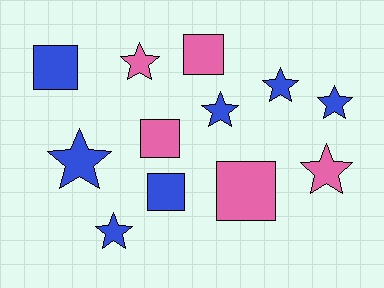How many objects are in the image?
There are 12 objects.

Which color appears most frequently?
Blue, with 7 objects.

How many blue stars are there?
There are 5 blue stars.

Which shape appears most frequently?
Star, with 7 objects.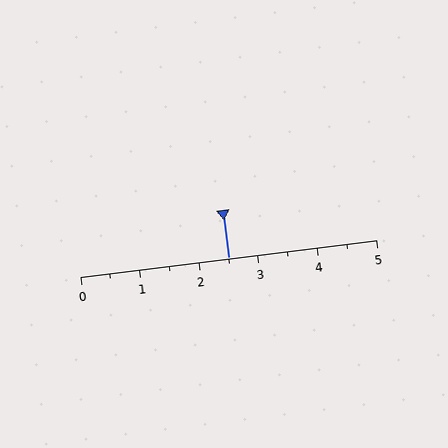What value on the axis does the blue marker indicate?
The marker indicates approximately 2.5.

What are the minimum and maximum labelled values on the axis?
The axis runs from 0 to 5.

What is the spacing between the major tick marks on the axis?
The major ticks are spaced 1 apart.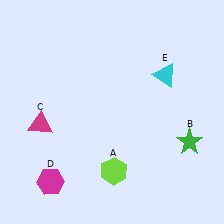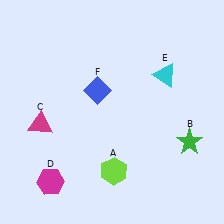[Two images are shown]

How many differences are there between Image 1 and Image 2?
There is 1 difference between the two images.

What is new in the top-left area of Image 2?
A blue diamond (F) was added in the top-left area of Image 2.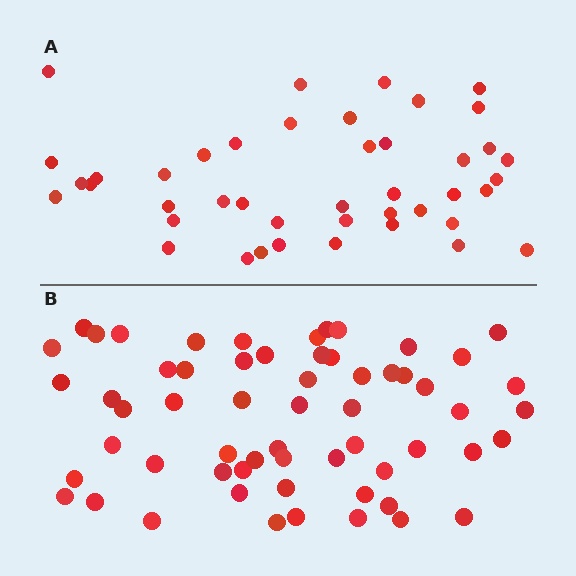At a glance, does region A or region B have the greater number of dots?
Region B (the bottom region) has more dots.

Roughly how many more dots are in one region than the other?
Region B has approximately 15 more dots than region A.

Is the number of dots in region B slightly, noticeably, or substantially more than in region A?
Region B has noticeably more, but not dramatically so. The ratio is roughly 1.4 to 1.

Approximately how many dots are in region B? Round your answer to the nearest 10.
About 60 dots.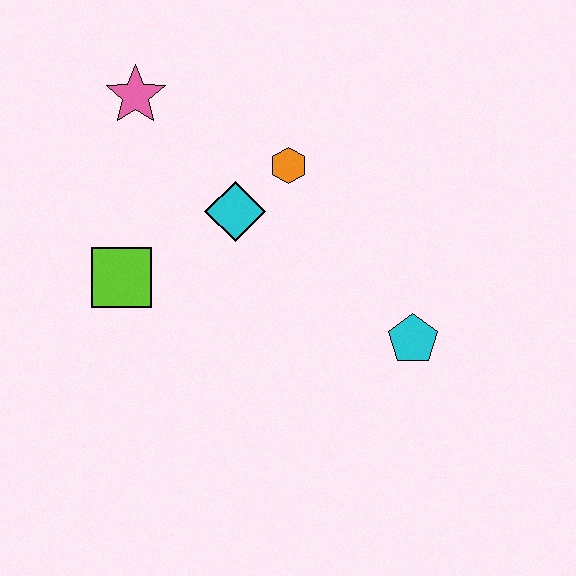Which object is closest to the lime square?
The cyan diamond is closest to the lime square.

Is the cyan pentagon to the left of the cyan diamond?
No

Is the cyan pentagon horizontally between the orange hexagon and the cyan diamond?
No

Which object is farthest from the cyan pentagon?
The pink star is farthest from the cyan pentagon.